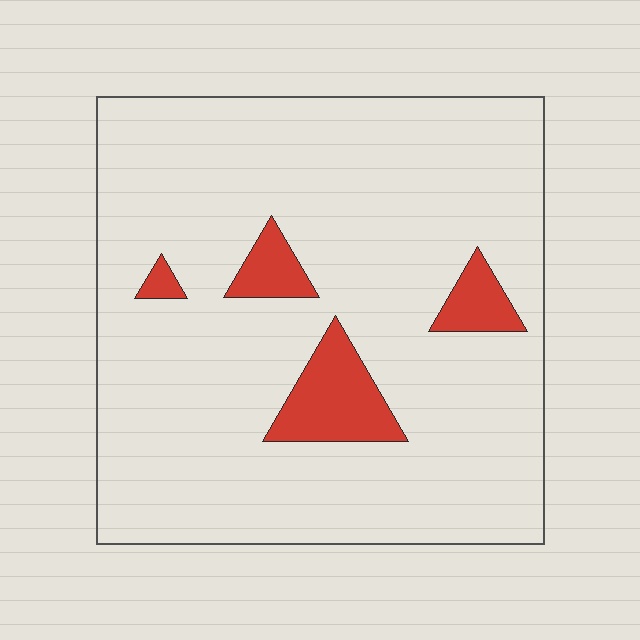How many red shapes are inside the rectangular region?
4.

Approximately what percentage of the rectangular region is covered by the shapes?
Approximately 10%.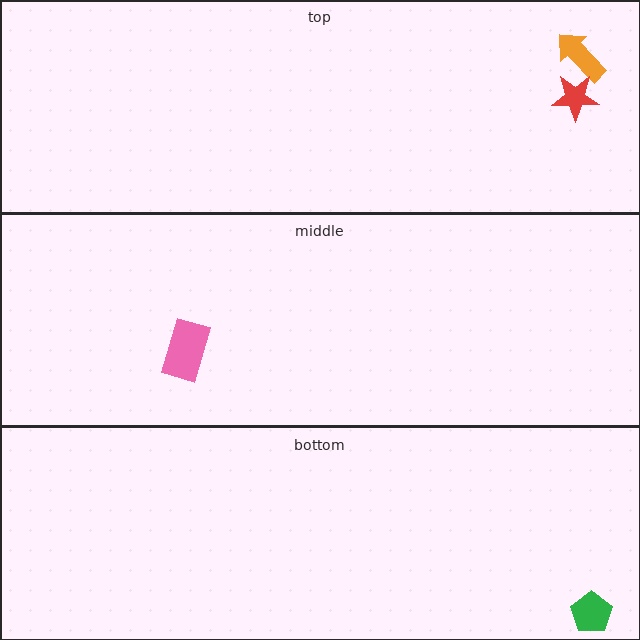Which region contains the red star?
The top region.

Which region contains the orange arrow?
The top region.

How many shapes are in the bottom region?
1.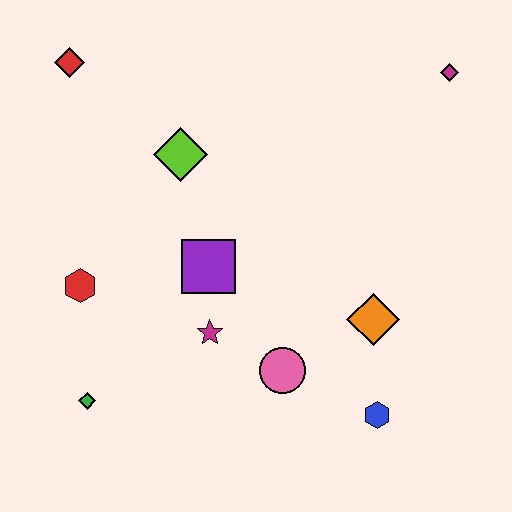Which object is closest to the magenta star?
The purple square is closest to the magenta star.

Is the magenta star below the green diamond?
No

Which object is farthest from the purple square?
The magenta diamond is farthest from the purple square.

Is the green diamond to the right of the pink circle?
No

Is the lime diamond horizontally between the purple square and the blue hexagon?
No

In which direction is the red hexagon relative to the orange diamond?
The red hexagon is to the left of the orange diamond.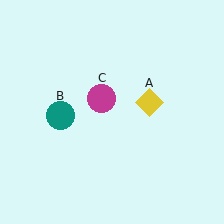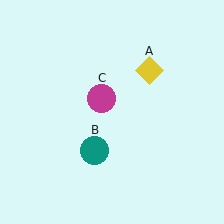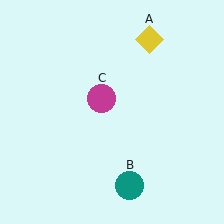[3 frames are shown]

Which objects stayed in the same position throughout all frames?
Magenta circle (object C) remained stationary.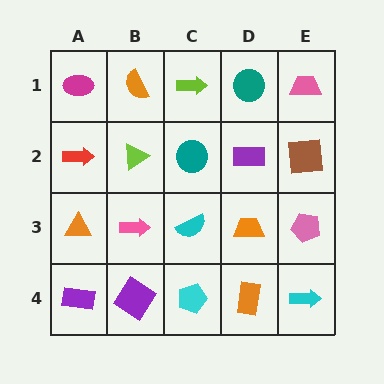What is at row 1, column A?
A magenta ellipse.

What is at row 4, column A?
A purple rectangle.